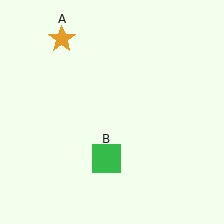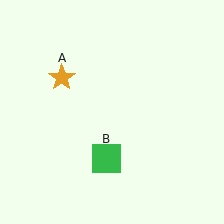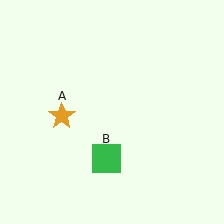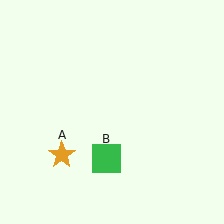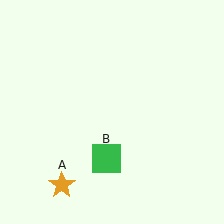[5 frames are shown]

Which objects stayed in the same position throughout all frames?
Green square (object B) remained stationary.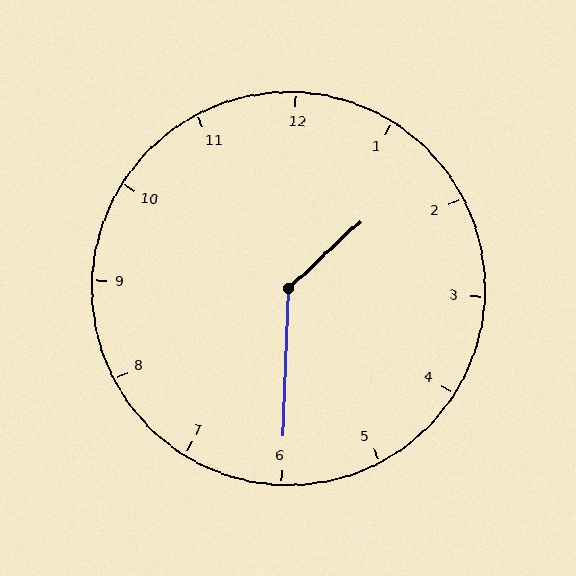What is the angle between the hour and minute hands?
Approximately 135 degrees.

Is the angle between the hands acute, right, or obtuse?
It is obtuse.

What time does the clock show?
1:30.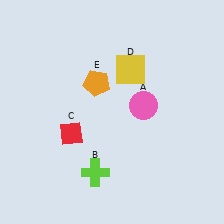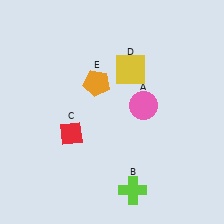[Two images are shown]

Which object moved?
The lime cross (B) moved right.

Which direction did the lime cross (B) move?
The lime cross (B) moved right.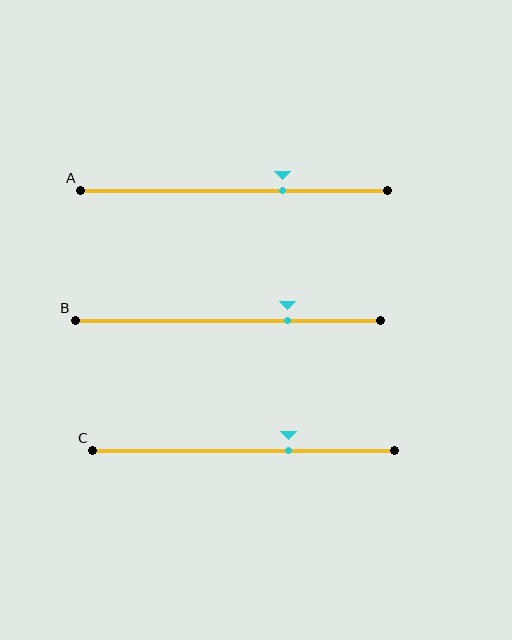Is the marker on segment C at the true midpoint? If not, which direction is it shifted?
No, the marker on segment C is shifted to the right by about 15% of the segment length.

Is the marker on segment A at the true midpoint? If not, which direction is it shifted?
No, the marker on segment A is shifted to the right by about 16% of the segment length.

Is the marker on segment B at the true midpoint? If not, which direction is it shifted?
No, the marker on segment B is shifted to the right by about 19% of the segment length.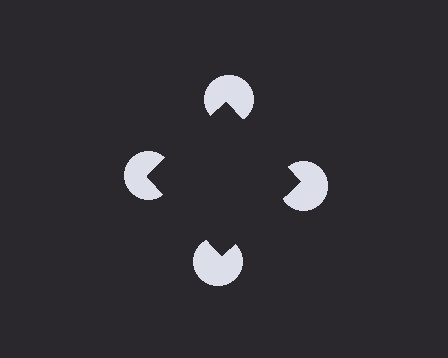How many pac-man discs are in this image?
There are 4 — one at each vertex of the illusory square.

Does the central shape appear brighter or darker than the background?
It typically appears slightly darker than the background, even though no actual brightness change is drawn.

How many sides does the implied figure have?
4 sides.